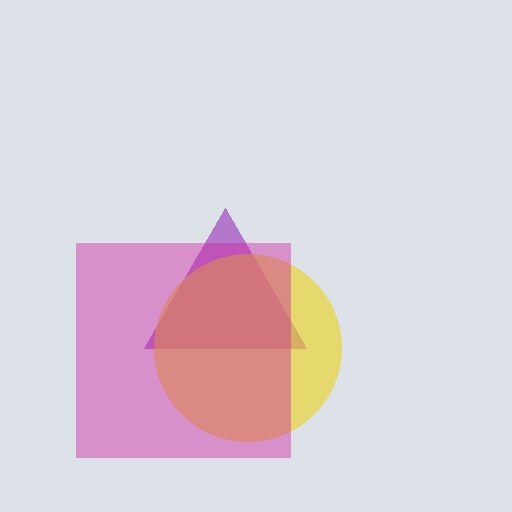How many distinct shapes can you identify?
There are 3 distinct shapes: a purple triangle, a yellow circle, a magenta square.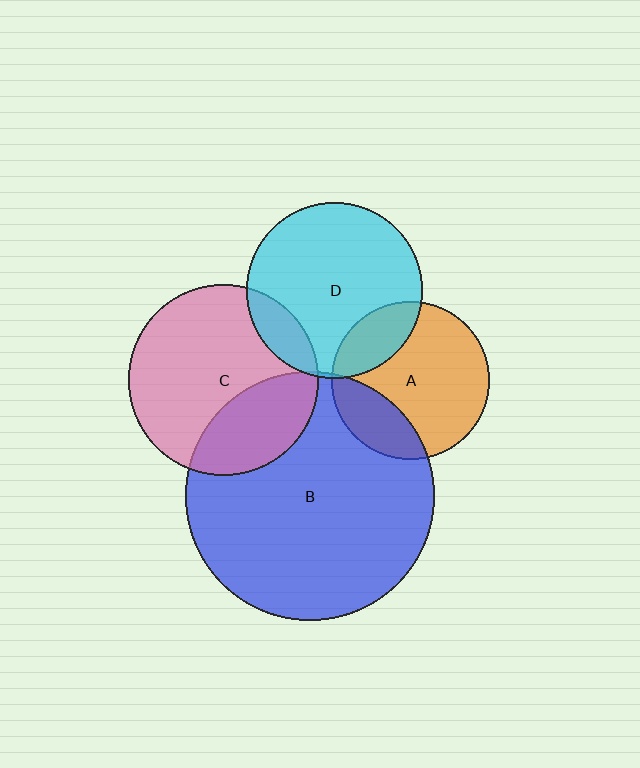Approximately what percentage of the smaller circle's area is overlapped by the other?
Approximately 25%.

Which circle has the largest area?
Circle B (blue).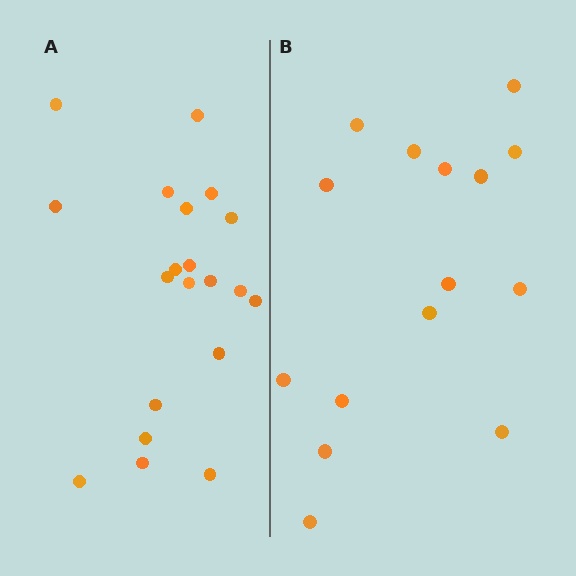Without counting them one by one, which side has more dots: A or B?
Region A (the left region) has more dots.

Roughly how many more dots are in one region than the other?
Region A has about 5 more dots than region B.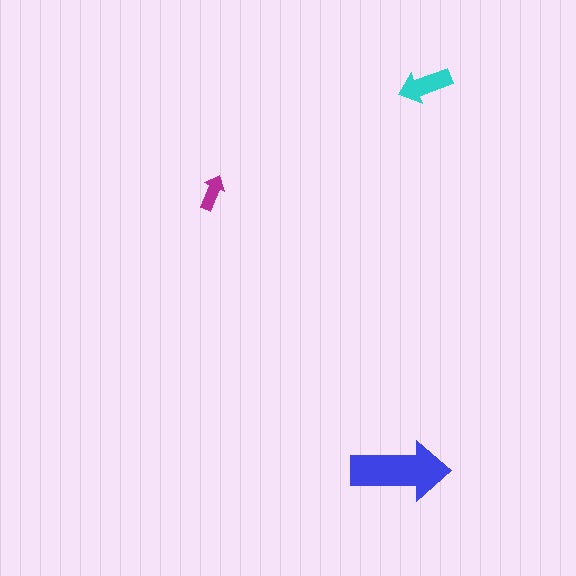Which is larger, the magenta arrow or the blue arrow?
The blue one.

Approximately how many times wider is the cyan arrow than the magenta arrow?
About 1.5 times wider.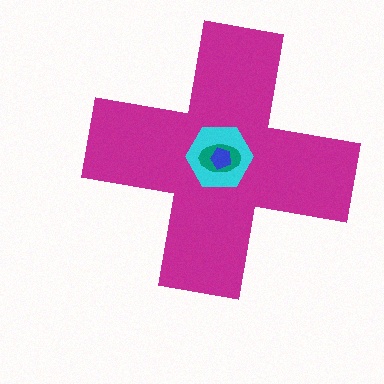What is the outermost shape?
The magenta cross.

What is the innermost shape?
The blue pentagon.